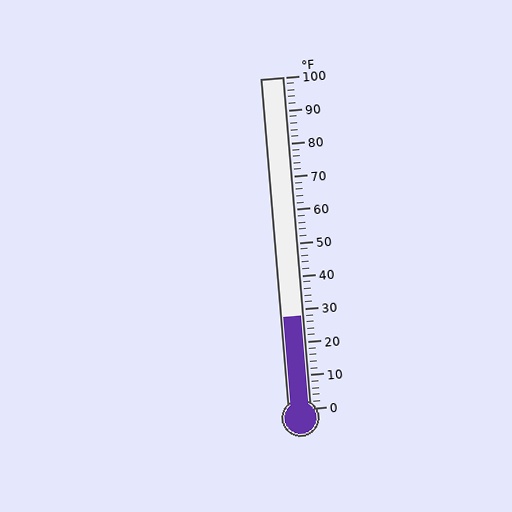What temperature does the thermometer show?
The thermometer shows approximately 28°F.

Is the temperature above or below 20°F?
The temperature is above 20°F.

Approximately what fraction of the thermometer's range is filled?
The thermometer is filled to approximately 30% of its range.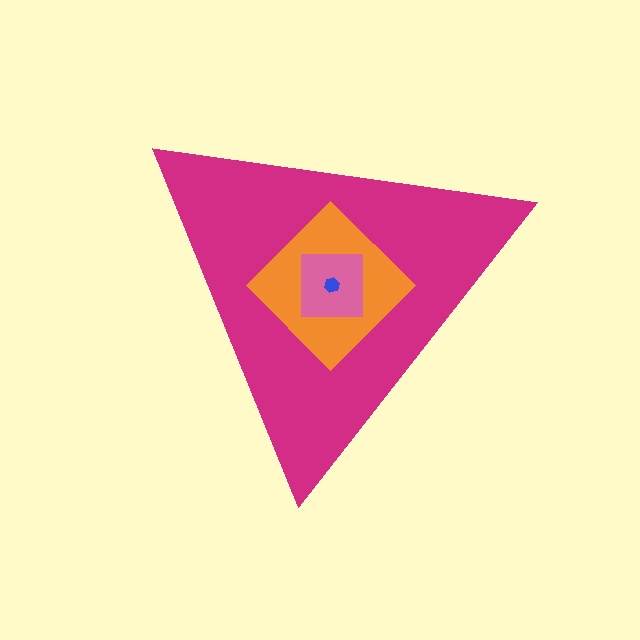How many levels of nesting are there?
4.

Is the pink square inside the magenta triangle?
Yes.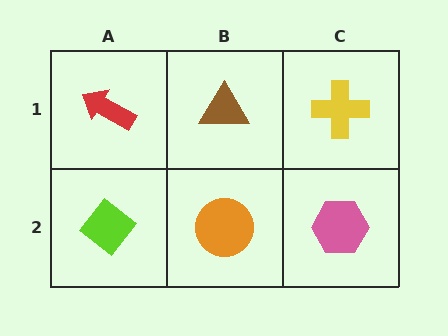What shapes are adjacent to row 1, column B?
An orange circle (row 2, column B), a red arrow (row 1, column A), a yellow cross (row 1, column C).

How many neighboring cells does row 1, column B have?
3.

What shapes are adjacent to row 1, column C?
A pink hexagon (row 2, column C), a brown triangle (row 1, column B).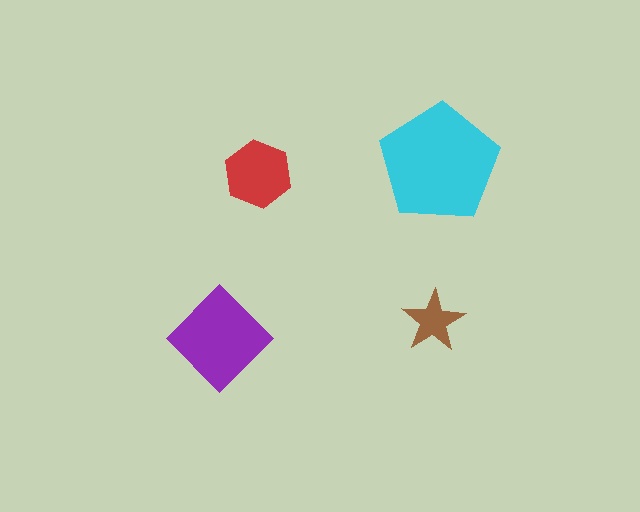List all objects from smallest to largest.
The brown star, the red hexagon, the purple diamond, the cyan pentagon.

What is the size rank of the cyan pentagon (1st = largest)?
1st.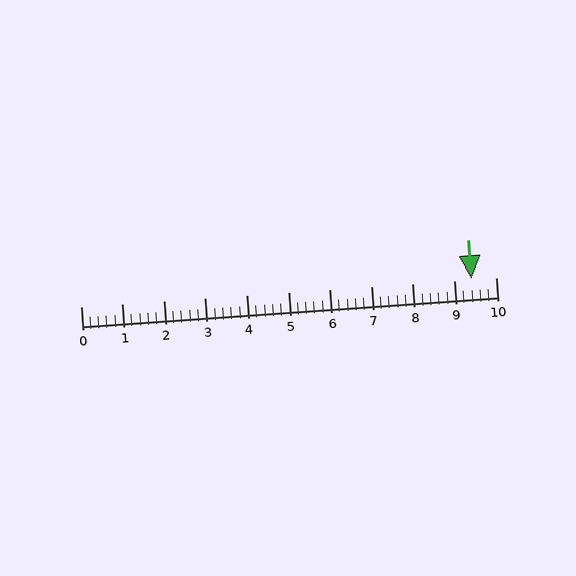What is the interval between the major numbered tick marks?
The major tick marks are spaced 1 units apart.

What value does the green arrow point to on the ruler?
The green arrow points to approximately 9.4.